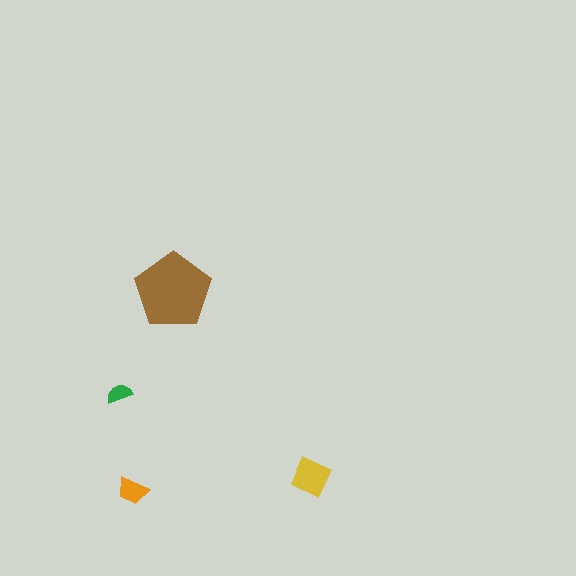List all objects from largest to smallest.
The brown pentagon, the yellow diamond, the orange trapezoid, the green semicircle.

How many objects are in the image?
There are 4 objects in the image.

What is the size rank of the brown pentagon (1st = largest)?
1st.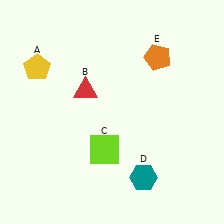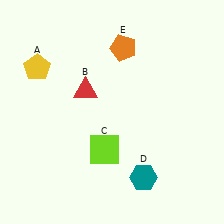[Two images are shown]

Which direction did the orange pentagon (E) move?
The orange pentagon (E) moved left.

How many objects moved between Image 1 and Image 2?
1 object moved between the two images.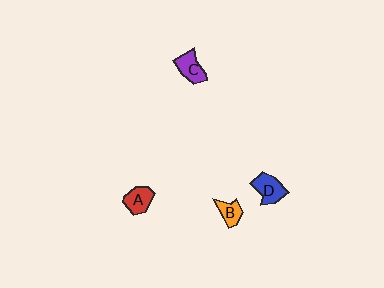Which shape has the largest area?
Shape D (blue).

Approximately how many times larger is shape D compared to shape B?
Approximately 1.4 times.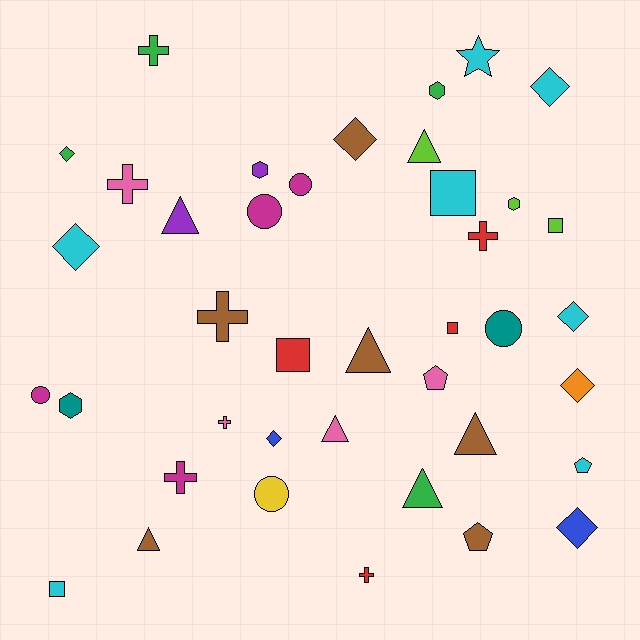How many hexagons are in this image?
There are 4 hexagons.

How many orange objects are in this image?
There is 1 orange object.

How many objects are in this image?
There are 40 objects.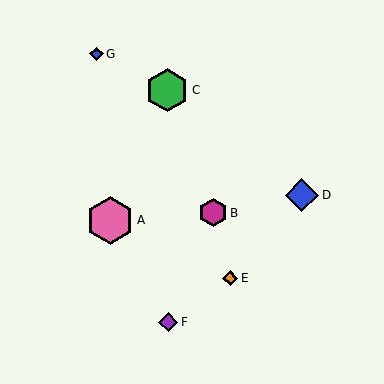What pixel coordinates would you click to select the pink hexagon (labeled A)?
Click at (110, 220) to select the pink hexagon A.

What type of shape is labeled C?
Shape C is a green hexagon.